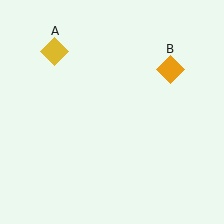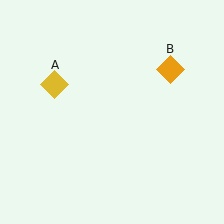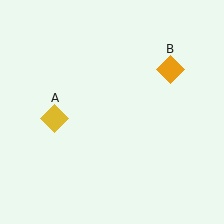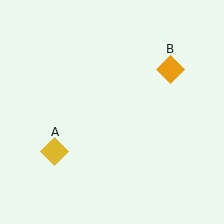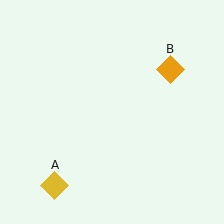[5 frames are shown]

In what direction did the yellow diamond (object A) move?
The yellow diamond (object A) moved down.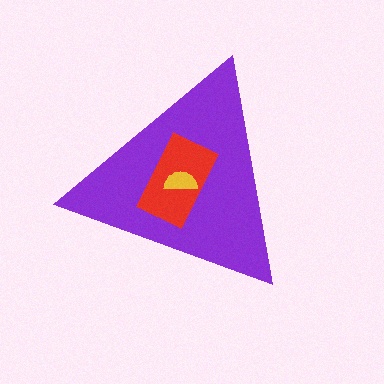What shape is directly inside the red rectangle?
The yellow semicircle.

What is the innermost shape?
The yellow semicircle.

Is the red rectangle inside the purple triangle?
Yes.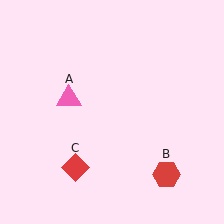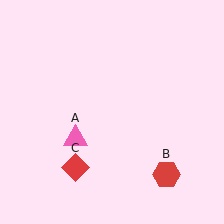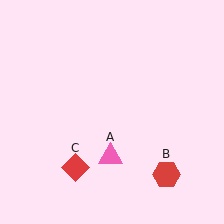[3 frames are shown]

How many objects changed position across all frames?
1 object changed position: pink triangle (object A).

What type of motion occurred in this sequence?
The pink triangle (object A) rotated counterclockwise around the center of the scene.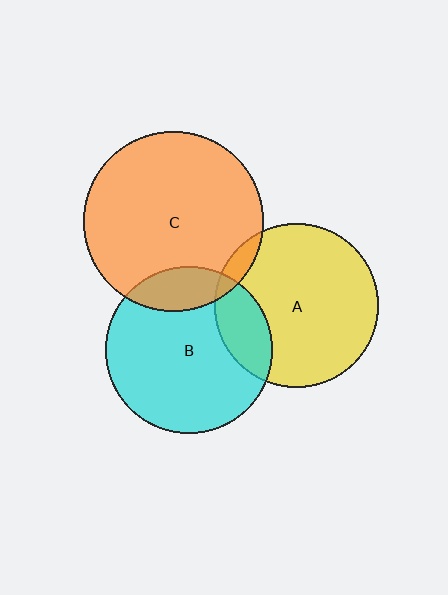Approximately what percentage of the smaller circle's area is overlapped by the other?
Approximately 5%.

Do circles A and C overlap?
Yes.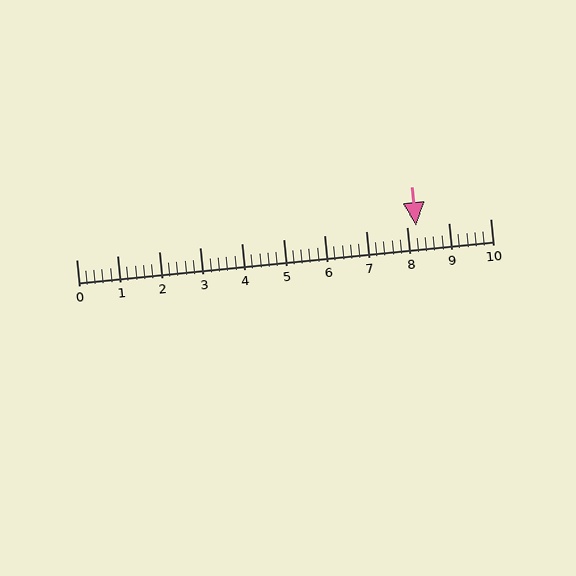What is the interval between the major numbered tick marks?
The major tick marks are spaced 1 units apart.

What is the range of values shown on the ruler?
The ruler shows values from 0 to 10.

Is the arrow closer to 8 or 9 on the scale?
The arrow is closer to 8.